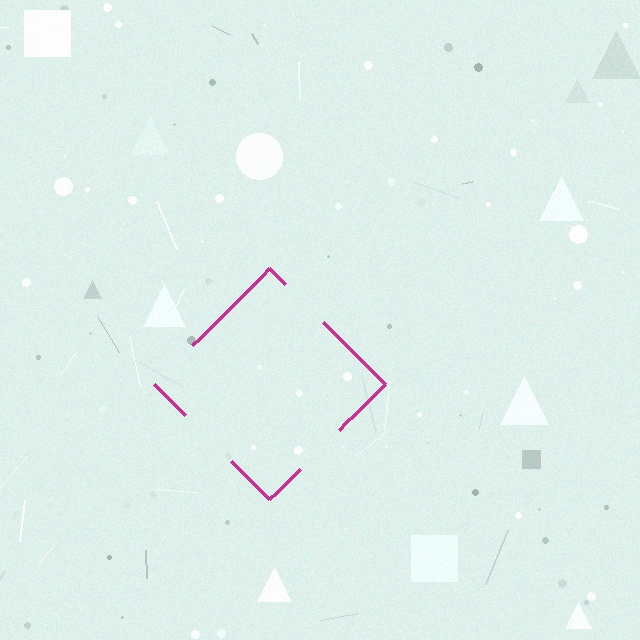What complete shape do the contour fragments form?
The contour fragments form a diamond.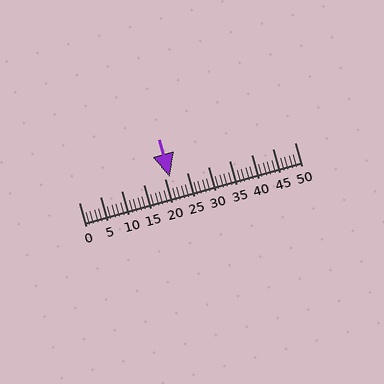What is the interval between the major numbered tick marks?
The major tick marks are spaced 5 units apart.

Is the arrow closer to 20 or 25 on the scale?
The arrow is closer to 20.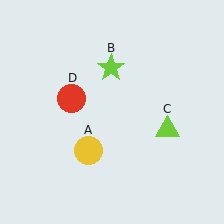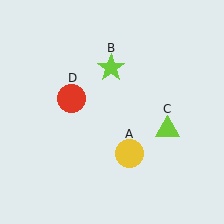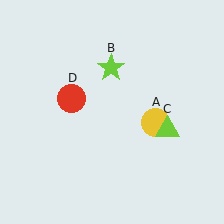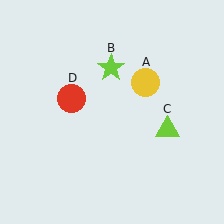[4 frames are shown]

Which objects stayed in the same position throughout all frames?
Lime star (object B) and lime triangle (object C) and red circle (object D) remained stationary.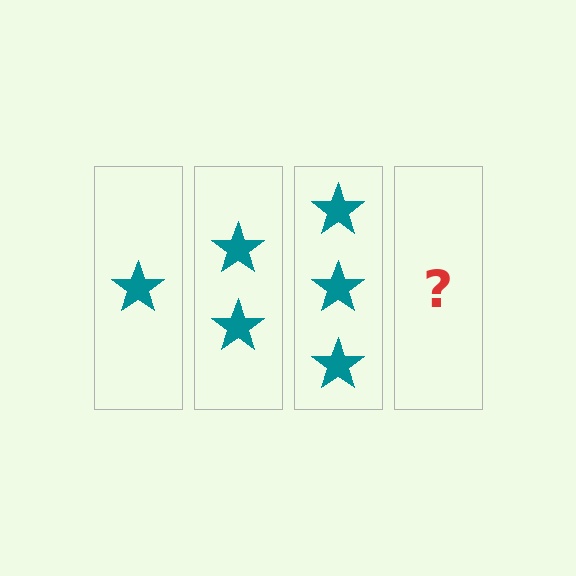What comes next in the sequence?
The next element should be 4 stars.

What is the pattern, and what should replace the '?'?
The pattern is that each step adds one more star. The '?' should be 4 stars.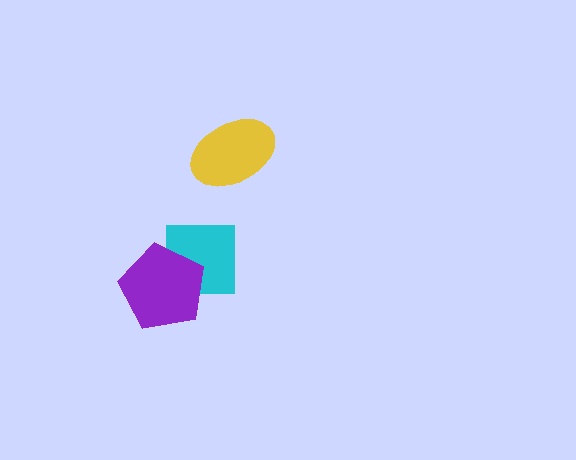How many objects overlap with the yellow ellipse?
0 objects overlap with the yellow ellipse.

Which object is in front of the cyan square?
The purple pentagon is in front of the cyan square.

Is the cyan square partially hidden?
Yes, it is partially covered by another shape.